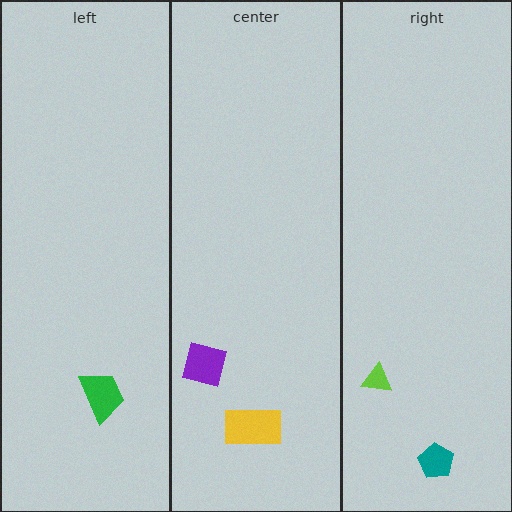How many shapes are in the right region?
2.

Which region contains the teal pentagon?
The right region.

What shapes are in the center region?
The yellow rectangle, the purple square.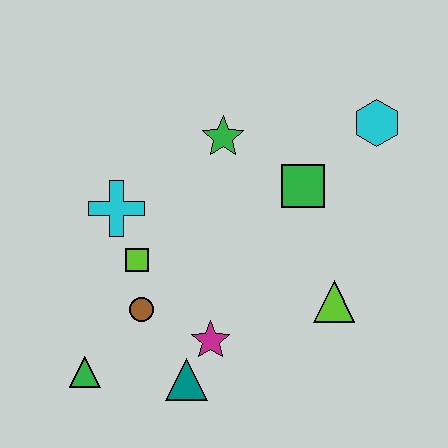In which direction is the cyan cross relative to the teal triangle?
The cyan cross is above the teal triangle.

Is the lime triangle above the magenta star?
Yes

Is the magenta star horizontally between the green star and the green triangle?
Yes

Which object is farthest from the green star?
The green triangle is farthest from the green star.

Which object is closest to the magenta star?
The teal triangle is closest to the magenta star.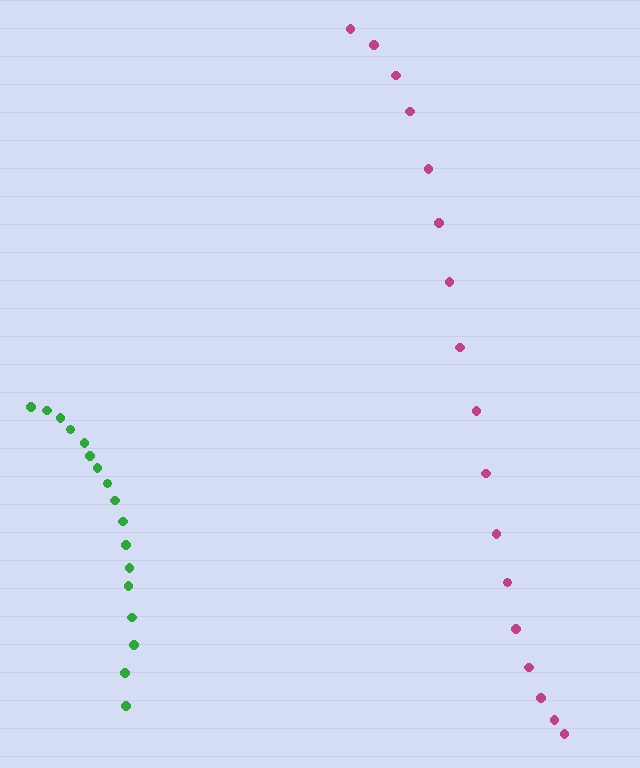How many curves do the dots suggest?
There are 2 distinct paths.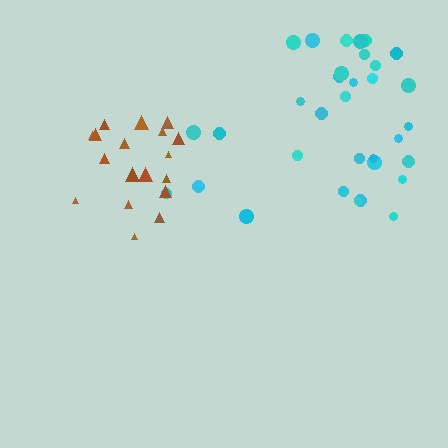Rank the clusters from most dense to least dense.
brown, cyan.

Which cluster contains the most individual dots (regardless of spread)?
Cyan (33).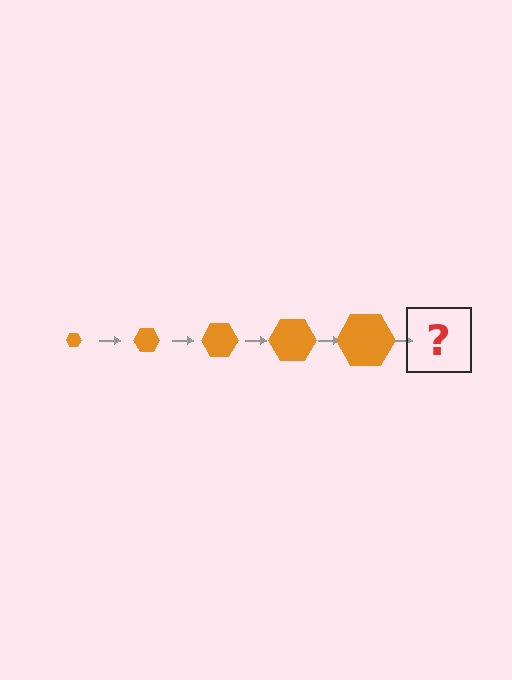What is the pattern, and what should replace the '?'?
The pattern is that the hexagon gets progressively larger each step. The '?' should be an orange hexagon, larger than the previous one.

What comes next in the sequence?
The next element should be an orange hexagon, larger than the previous one.